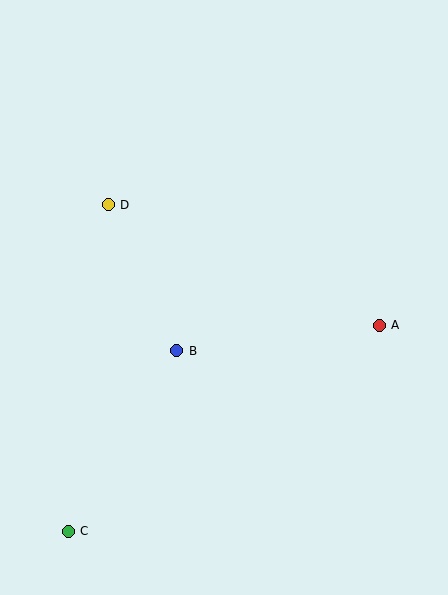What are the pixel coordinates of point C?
Point C is at (68, 532).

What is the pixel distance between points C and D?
The distance between C and D is 329 pixels.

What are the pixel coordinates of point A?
Point A is at (379, 325).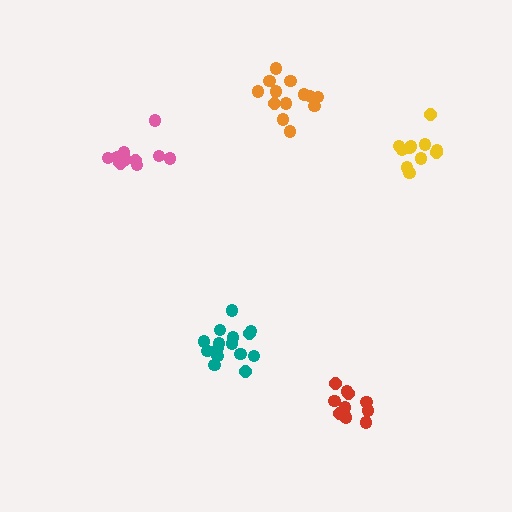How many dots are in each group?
Group 1: 15 dots, Group 2: 11 dots, Group 3: 11 dots, Group 4: 13 dots, Group 5: 11 dots (61 total).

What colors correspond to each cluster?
The clusters are colored: teal, pink, yellow, orange, red.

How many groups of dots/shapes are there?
There are 5 groups.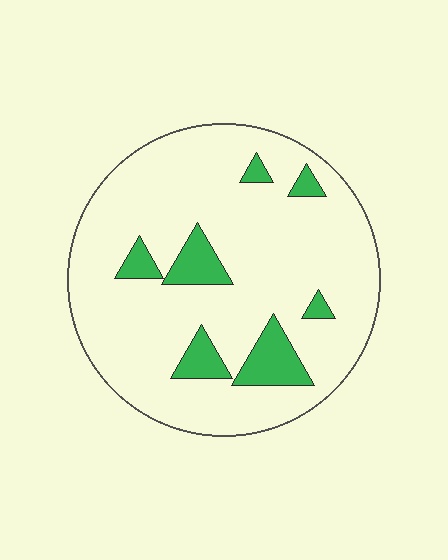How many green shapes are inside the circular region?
7.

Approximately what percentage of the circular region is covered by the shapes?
Approximately 15%.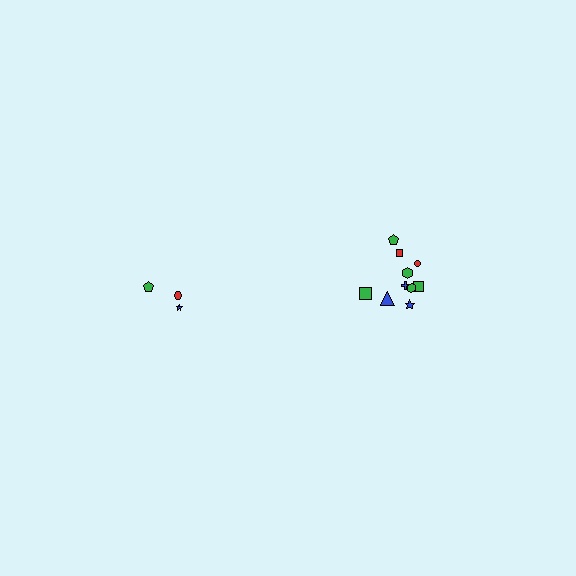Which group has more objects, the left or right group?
The right group.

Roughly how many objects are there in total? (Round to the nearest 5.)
Roughly 15 objects in total.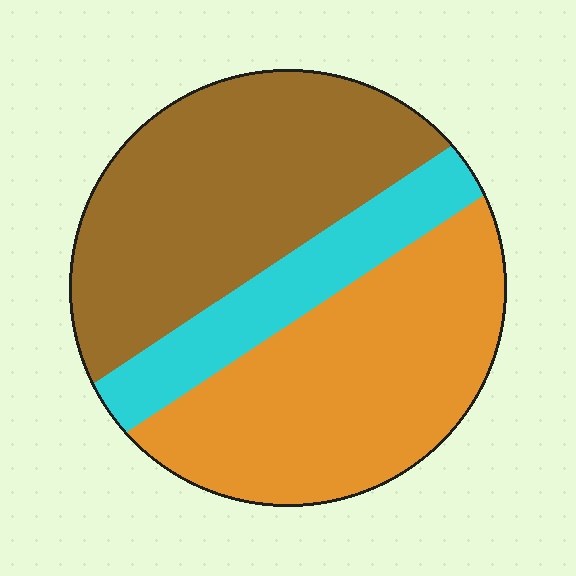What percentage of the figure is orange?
Orange takes up between a third and a half of the figure.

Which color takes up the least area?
Cyan, at roughly 15%.